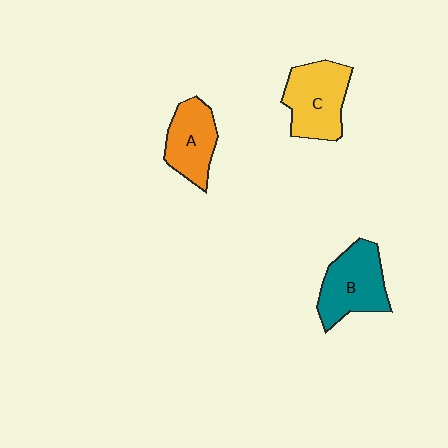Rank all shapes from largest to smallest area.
From largest to smallest: C (yellow), B (teal), A (orange).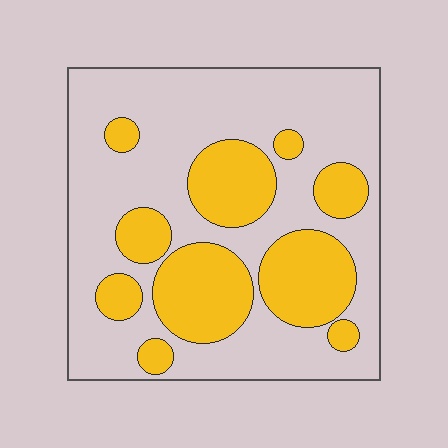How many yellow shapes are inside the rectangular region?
10.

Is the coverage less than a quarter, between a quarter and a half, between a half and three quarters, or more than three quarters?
Between a quarter and a half.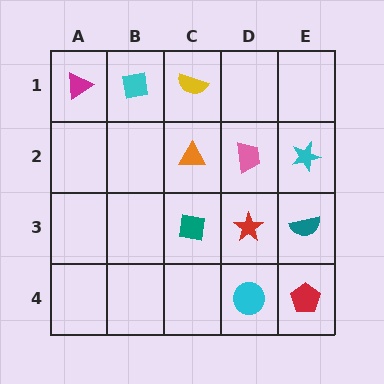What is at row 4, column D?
A cyan circle.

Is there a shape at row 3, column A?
No, that cell is empty.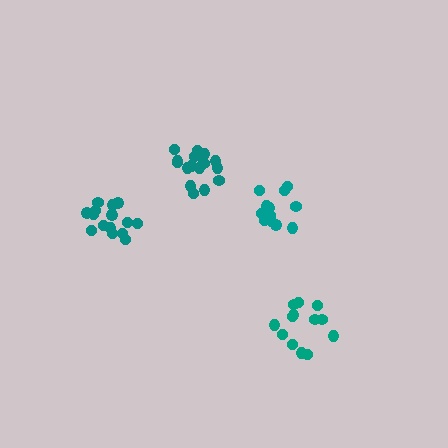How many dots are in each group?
Group 1: 13 dots, Group 2: 12 dots, Group 3: 16 dots, Group 4: 17 dots (58 total).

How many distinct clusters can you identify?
There are 4 distinct clusters.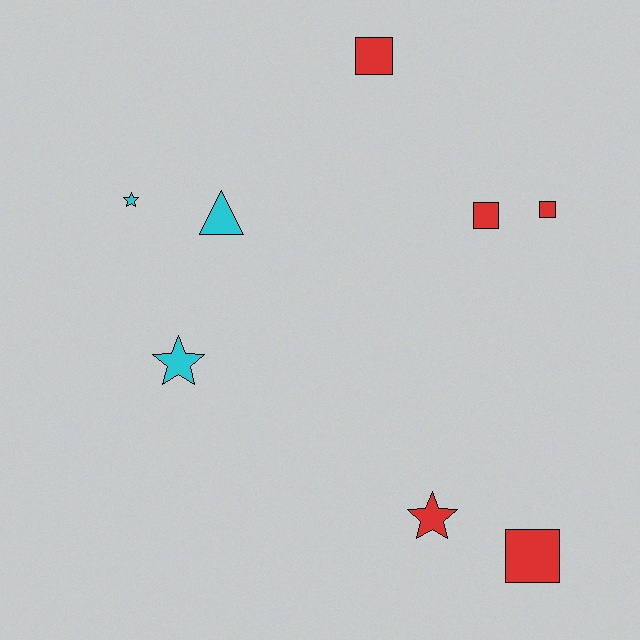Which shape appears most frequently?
Square, with 4 objects.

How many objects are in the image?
There are 8 objects.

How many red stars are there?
There is 1 red star.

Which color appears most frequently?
Red, with 5 objects.